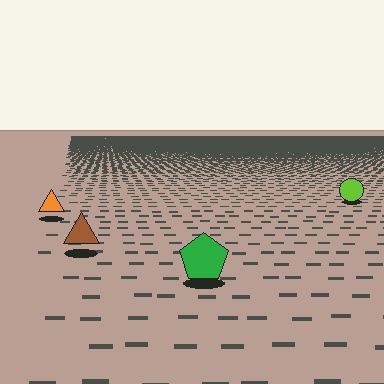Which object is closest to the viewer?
The green pentagon is closest. The texture marks near it are larger and more spread out.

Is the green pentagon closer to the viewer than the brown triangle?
Yes. The green pentagon is closer — you can tell from the texture gradient: the ground texture is coarser near it.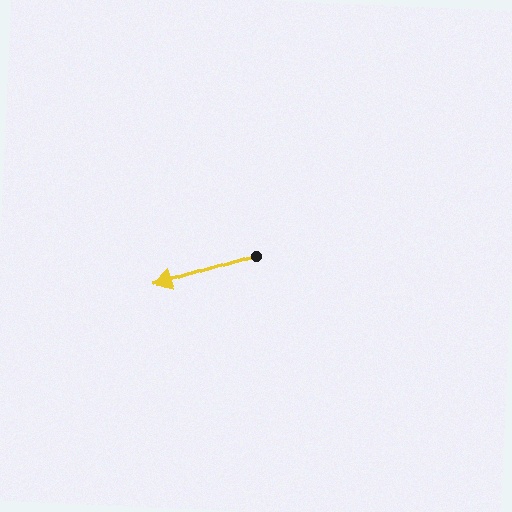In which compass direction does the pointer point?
West.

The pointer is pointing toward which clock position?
Roughly 8 o'clock.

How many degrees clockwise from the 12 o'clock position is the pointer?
Approximately 252 degrees.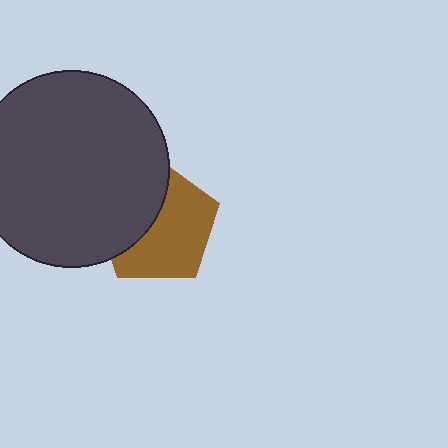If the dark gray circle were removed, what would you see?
You would see the complete brown pentagon.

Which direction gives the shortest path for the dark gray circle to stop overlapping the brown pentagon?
Moving left gives the shortest separation.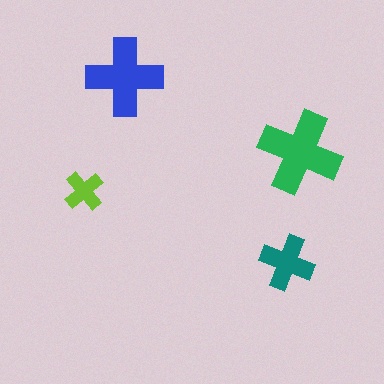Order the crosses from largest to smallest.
the green one, the blue one, the teal one, the lime one.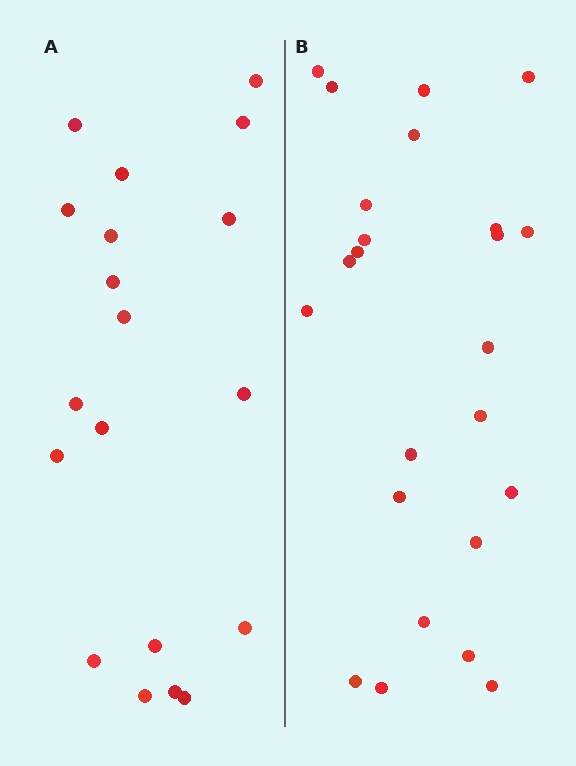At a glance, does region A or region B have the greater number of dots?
Region B (the right region) has more dots.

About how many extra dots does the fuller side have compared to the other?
Region B has about 5 more dots than region A.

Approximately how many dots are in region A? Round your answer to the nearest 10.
About 20 dots. (The exact count is 19, which rounds to 20.)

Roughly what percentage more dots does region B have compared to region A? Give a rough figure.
About 25% more.